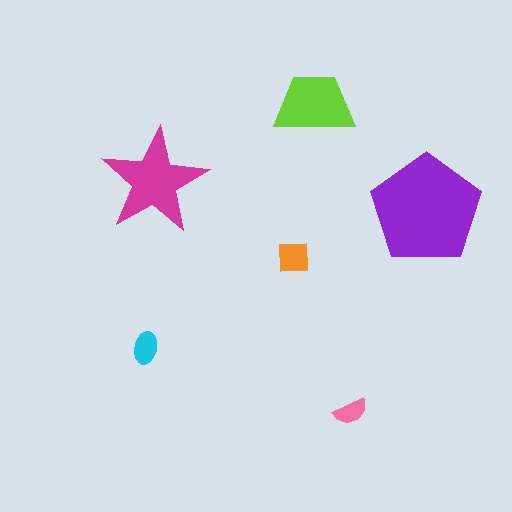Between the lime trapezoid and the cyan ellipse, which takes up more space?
The lime trapezoid.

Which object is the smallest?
The pink semicircle.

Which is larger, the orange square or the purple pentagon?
The purple pentagon.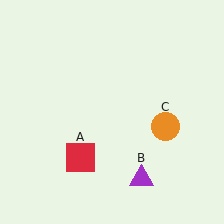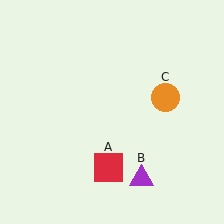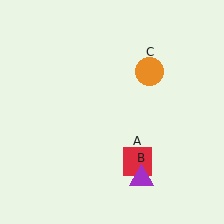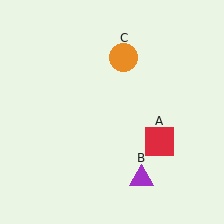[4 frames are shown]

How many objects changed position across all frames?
2 objects changed position: red square (object A), orange circle (object C).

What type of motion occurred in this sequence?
The red square (object A), orange circle (object C) rotated counterclockwise around the center of the scene.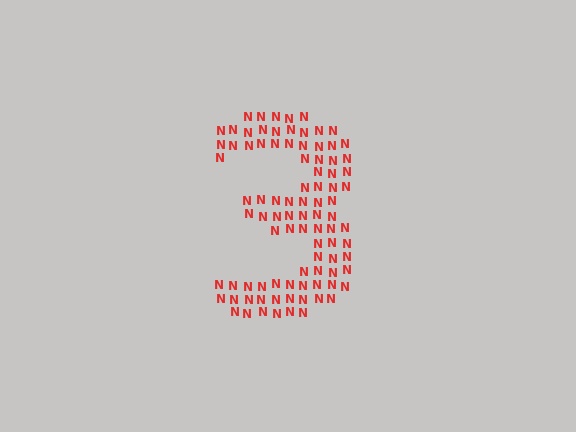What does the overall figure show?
The overall figure shows the digit 3.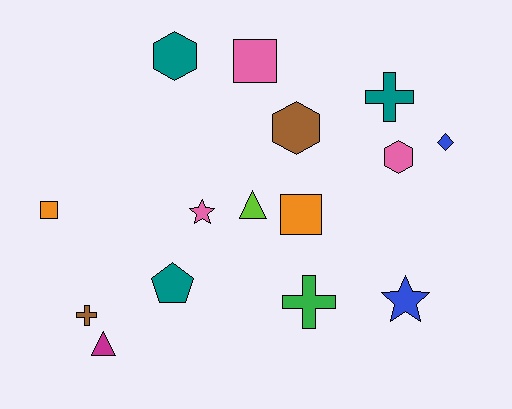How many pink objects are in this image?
There are 3 pink objects.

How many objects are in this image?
There are 15 objects.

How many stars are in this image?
There are 2 stars.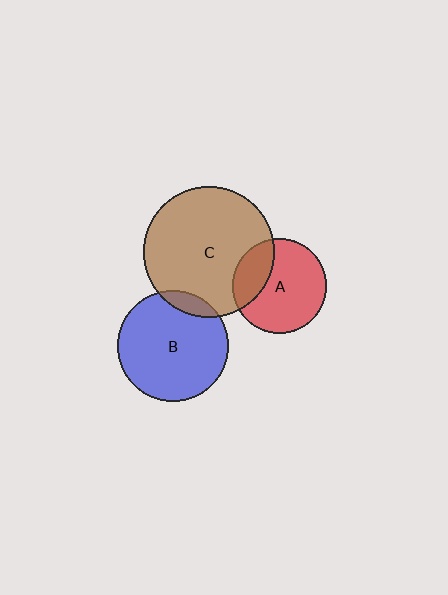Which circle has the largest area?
Circle C (brown).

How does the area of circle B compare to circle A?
Approximately 1.4 times.